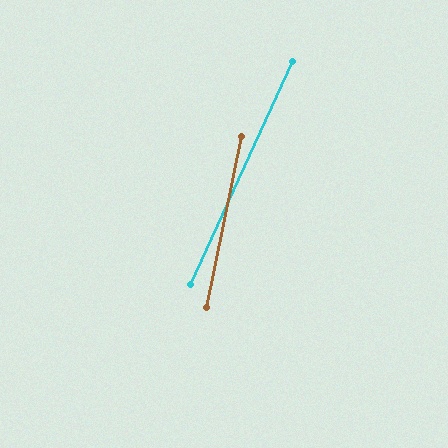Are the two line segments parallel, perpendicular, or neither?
Neither parallel nor perpendicular — they differ by about 13°.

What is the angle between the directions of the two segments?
Approximately 13 degrees.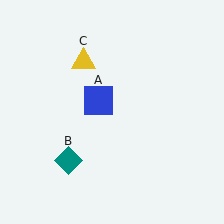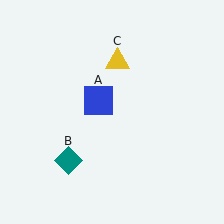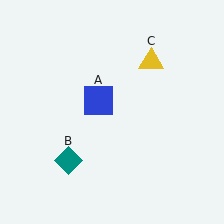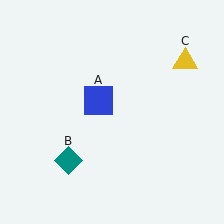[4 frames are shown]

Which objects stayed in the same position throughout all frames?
Blue square (object A) and teal diamond (object B) remained stationary.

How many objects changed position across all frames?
1 object changed position: yellow triangle (object C).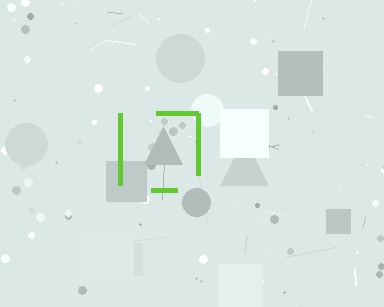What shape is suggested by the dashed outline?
The dashed outline suggests a square.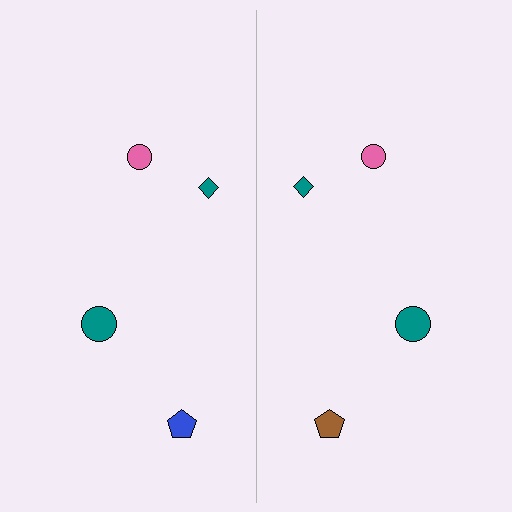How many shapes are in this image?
There are 8 shapes in this image.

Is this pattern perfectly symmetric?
No, the pattern is not perfectly symmetric. The brown pentagon on the right side breaks the symmetry — its mirror counterpart is blue.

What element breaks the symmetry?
The brown pentagon on the right side breaks the symmetry — its mirror counterpart is blue.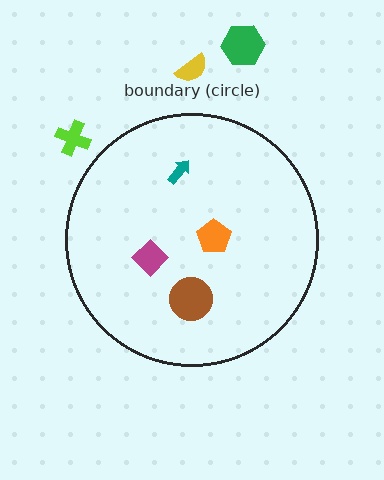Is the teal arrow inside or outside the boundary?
Inside.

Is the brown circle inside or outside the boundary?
Inside.